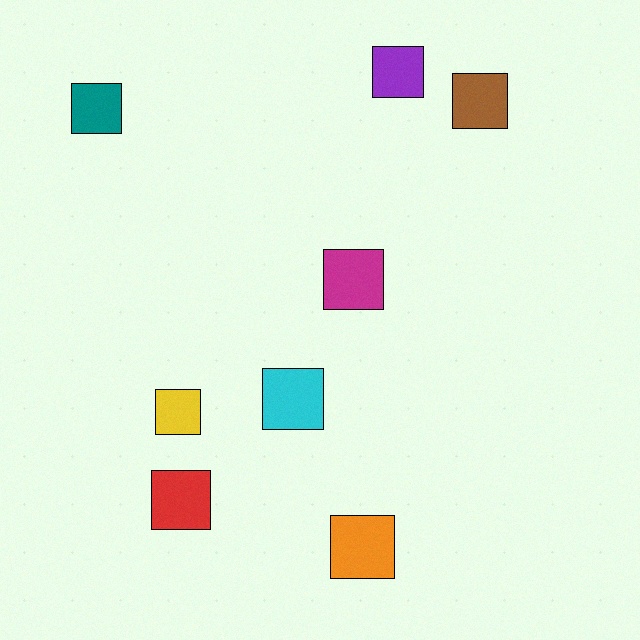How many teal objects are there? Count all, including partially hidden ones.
There is 1 teal object.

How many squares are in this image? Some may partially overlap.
There are 8 squares.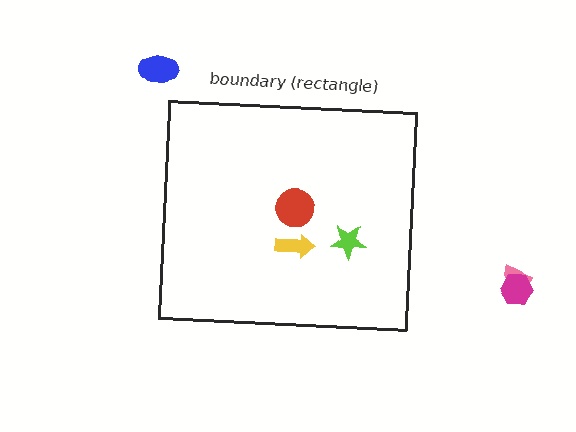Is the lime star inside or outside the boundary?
Inside.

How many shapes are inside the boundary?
3 inside, 3 outside.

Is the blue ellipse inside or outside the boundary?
Outside.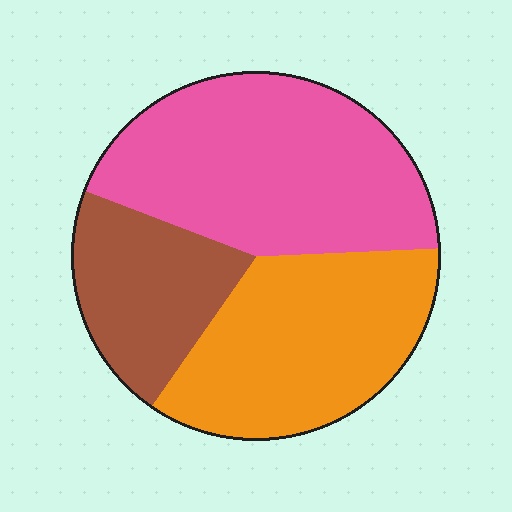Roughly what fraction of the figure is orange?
Orange takes up about one third (1/3) of the figure.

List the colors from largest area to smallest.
From largest to smallest: pink, orange, brown.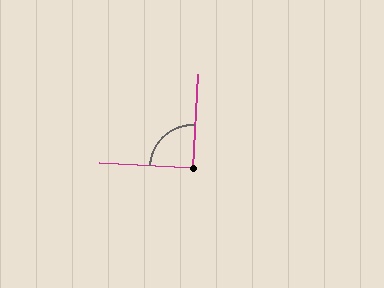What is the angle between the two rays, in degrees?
Approximately 90 degrees.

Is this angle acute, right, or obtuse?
It is approximately a right angle.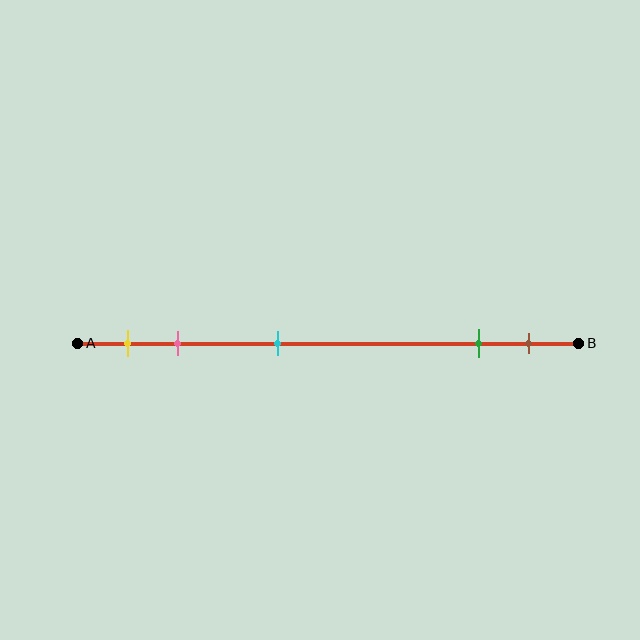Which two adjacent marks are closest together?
The green and brown marks are the closest adjacent pair.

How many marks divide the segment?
There are 5 marks dividing the segment.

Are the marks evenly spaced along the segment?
No, the marks are not evenly spaced.